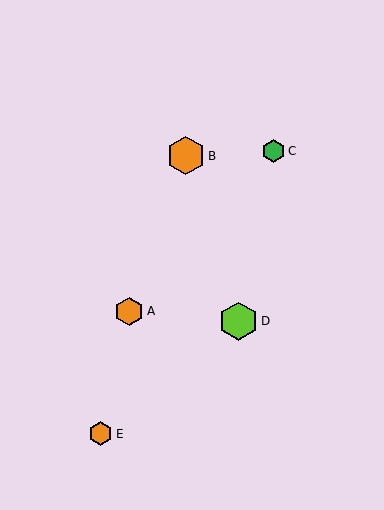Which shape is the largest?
The lime hexagon (labeled D) is the largest.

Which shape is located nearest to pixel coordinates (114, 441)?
The orange hexagon (labeled E) at (101, 434) is nearest to that location.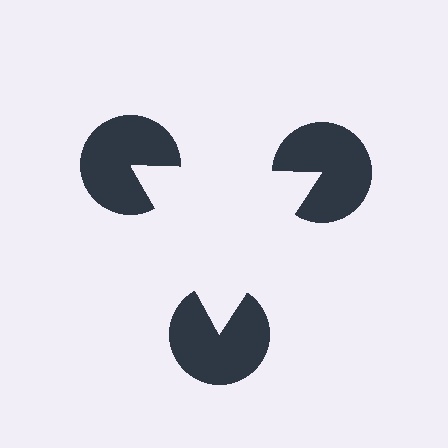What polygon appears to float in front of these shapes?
An illusory triangle — its edges are inferred from the aligned wedge cuts in the pac-man discs, not physically drawn.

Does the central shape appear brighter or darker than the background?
It typically appears slightly brighter than the background, even though no actual brightness change is drawn.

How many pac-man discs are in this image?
There are 3 — one at each vertex of the illusory triangle.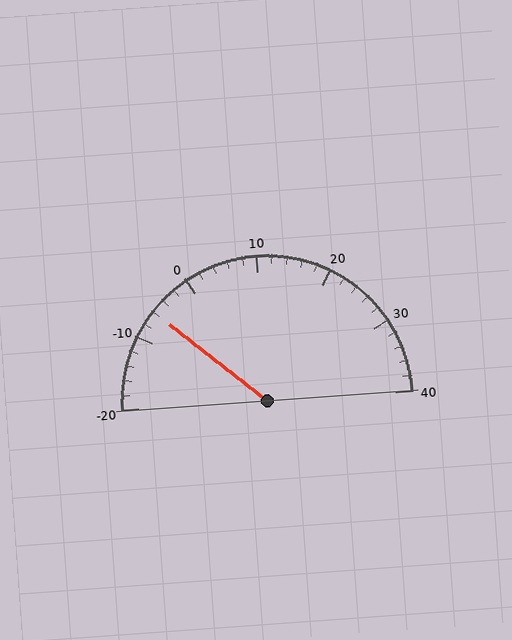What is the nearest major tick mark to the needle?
The nearest major tick mark is -10.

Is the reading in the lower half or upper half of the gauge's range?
The reading is in the lower half of the range (-20 to 40).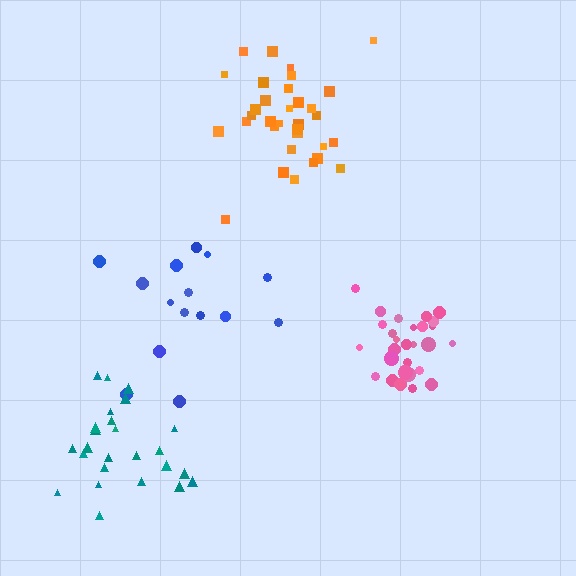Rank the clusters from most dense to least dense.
pink, orange, teal, blue.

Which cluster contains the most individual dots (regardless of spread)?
Orange (33).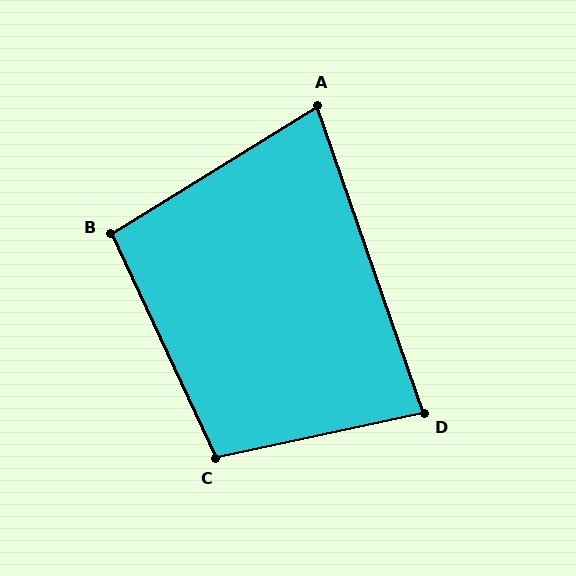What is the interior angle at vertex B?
Approximately 97 degrees (obtuse).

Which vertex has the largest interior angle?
C, at approximately 103 degrees.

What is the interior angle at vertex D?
Approximately 83 degrees (acute).